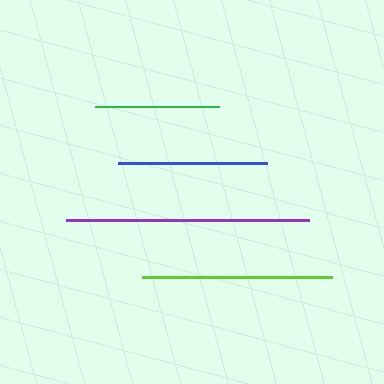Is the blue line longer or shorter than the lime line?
The lime line is longer than the blue line.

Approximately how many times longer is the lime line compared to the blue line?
The lime line is approximately 1.3 times the length of the blue line.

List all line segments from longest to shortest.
From longest to shortest: purple, lime, blue, green.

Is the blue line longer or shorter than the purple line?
The purple line is longer than the blue line.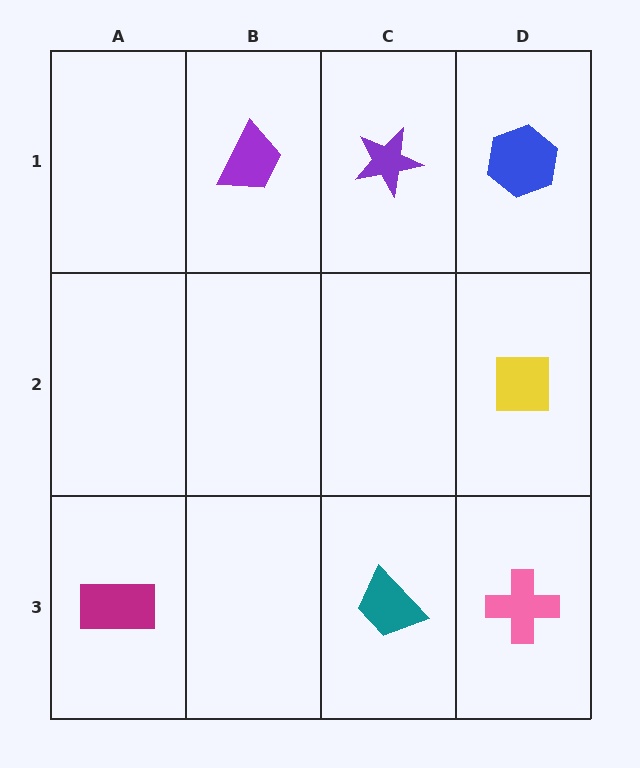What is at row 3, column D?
A pink cross.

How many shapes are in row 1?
3 shapes.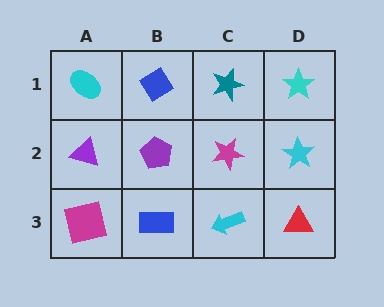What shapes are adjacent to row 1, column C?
A magenta star (row 2, column C), a blue diamond (row 1, column B), a cyan star (row 1, column D).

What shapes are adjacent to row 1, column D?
A cyan star (row 2, column D), a teal star (row 1, column C).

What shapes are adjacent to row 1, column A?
A purple triangle (row 2, column A), a blue diamond (row 1, column B).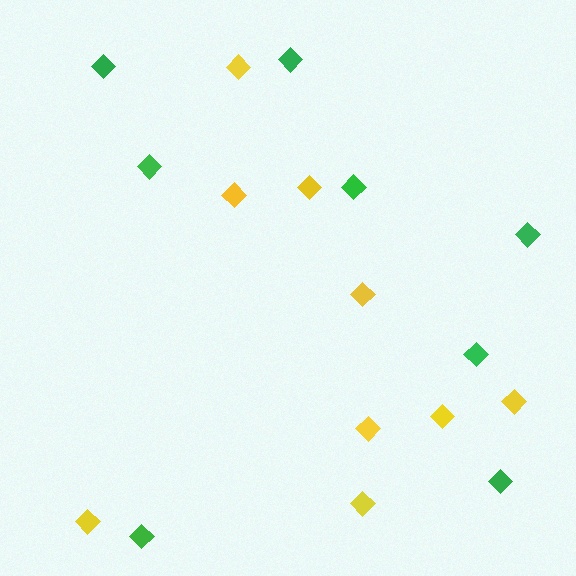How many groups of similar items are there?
There are 2 groups: one group of yellow diamonds (9) and one group of green diamonds (8).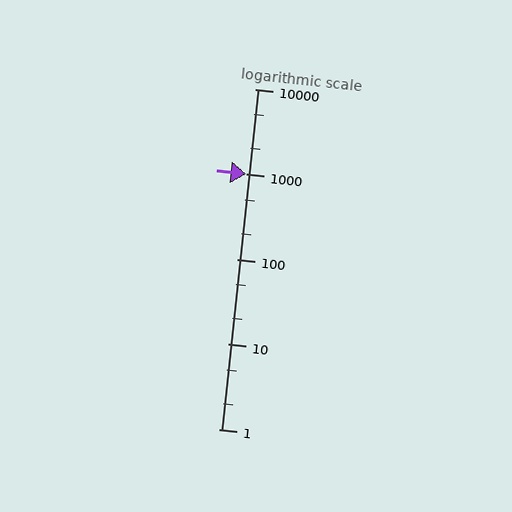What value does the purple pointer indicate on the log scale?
The pointer indicates approximately 1000.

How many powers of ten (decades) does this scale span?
The scale spans 4 decades, from 1 to 10000.